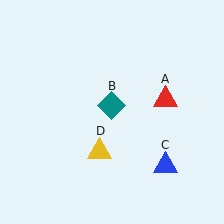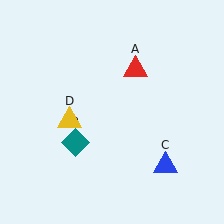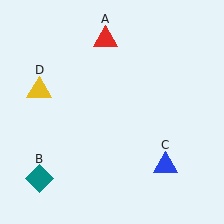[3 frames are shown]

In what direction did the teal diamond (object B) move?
The teal diamond (object B) moved down and to the left.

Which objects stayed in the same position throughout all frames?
Blue triangle (object C) remained stationary.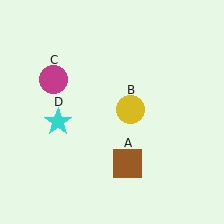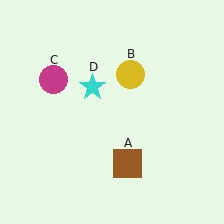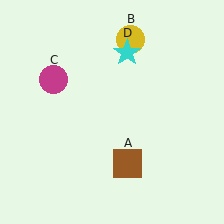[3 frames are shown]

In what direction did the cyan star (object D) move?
The cyan star (object D) moved up and to the right.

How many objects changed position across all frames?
2 objects changed position: yellow circle (object B), cyan star (object D).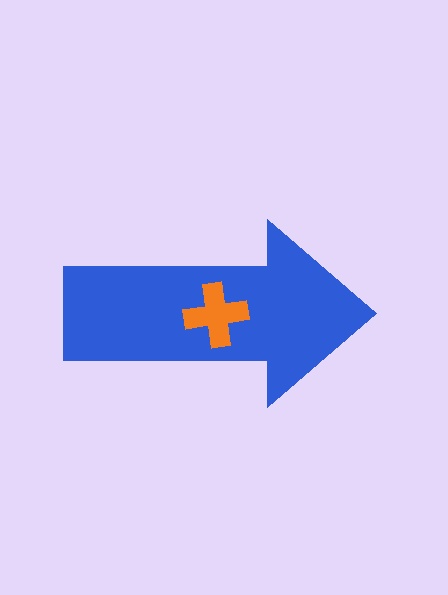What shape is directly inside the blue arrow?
The orange cross.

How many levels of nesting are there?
2.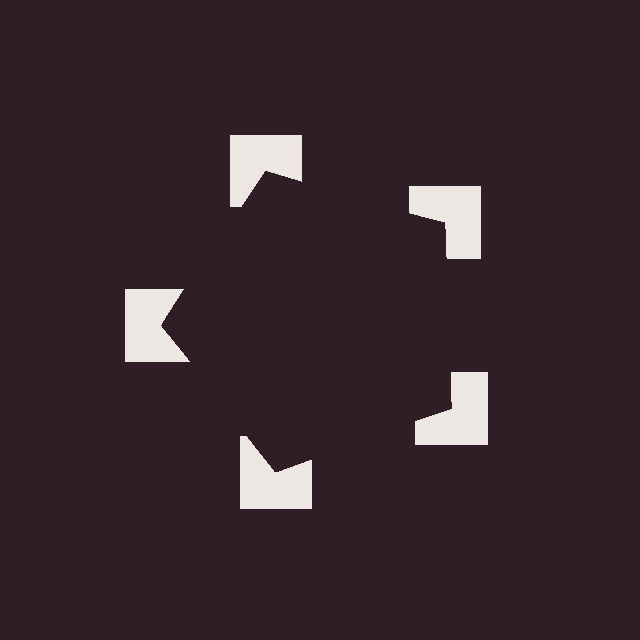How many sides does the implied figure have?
5 sides.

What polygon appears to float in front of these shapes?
An illusory pentagon — its edges are inferred from the aligned wedge cuts in the notched squares, not physically drawn.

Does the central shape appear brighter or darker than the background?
It typically appears slightly darker than the background, even though no actual brightness change is drawn.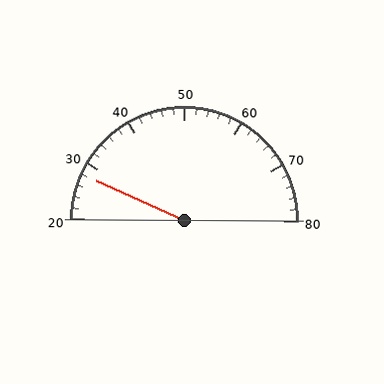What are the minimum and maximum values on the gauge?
The gauge ranges from 20 to 80.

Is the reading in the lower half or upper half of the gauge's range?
The reading is in the lower half of the range (20 to 80).